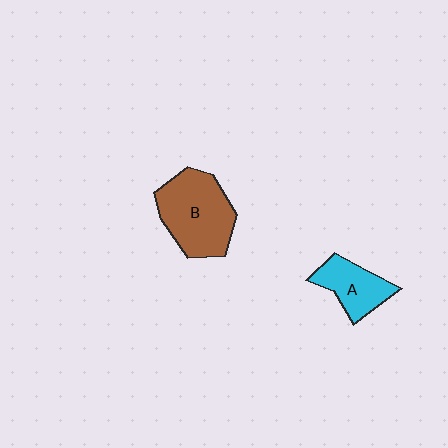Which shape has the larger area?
Shape B (brown).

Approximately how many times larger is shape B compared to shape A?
Approximately 1.7 times.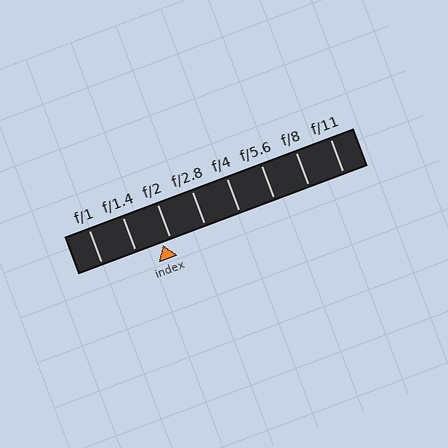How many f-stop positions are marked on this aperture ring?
There are 8 f-stop positions marked.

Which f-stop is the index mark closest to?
The index mark is closest to f/2.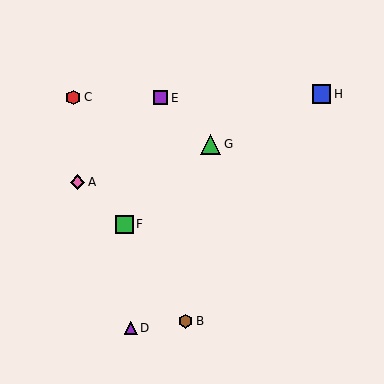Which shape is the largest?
The green triangle (labeled G) is the largest.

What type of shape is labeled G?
Shape G is a green triangle.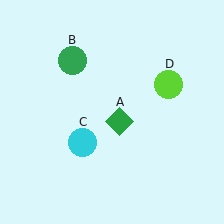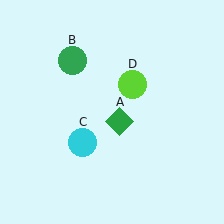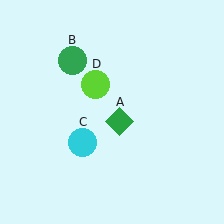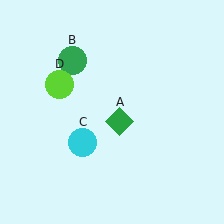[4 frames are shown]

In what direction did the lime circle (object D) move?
The lime circle (object D) moved left.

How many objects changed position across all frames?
1 object changed position: lime circle (object D).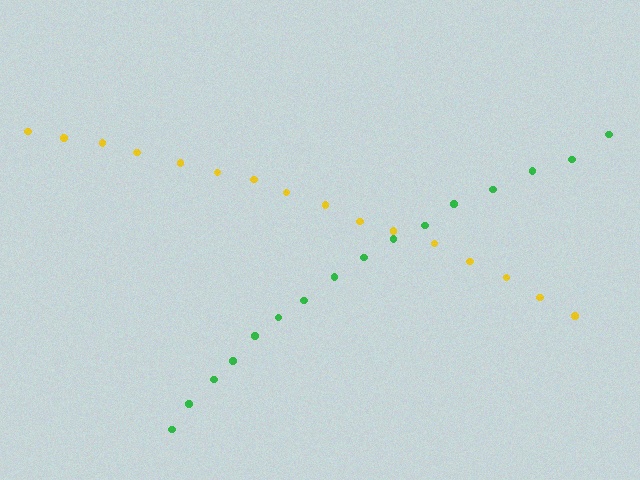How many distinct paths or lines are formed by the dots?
There are 2 distinct paths.